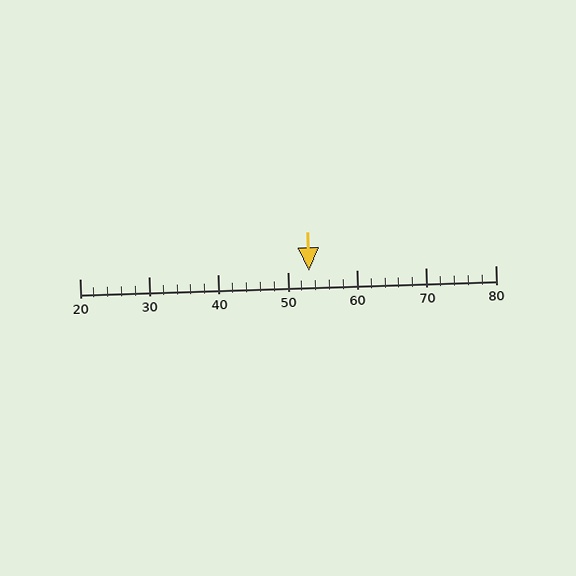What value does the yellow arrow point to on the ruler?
The yellow arrow points to approximately 53.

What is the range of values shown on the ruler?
The ruler shows values from 20 to 80.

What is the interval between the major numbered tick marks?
The major tick marks are spaced 10 units apart.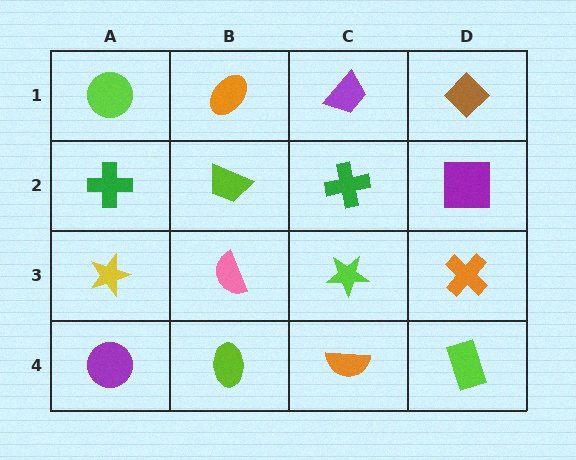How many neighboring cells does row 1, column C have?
3.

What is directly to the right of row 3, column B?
A lime star.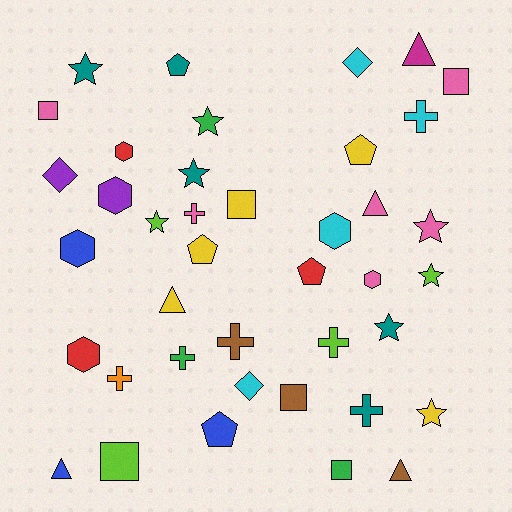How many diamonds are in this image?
There are 3 diamonds.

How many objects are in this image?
There are 40 objects.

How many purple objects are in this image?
There are 2 purple objects.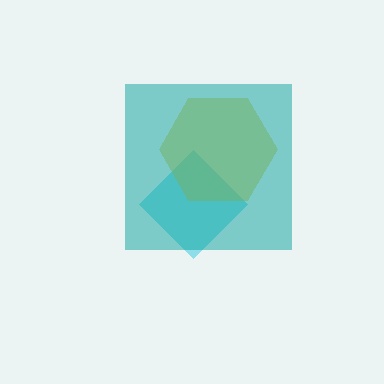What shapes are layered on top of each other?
The layered shapes are: a cyan diamond, a yellow hexagon, a teal square.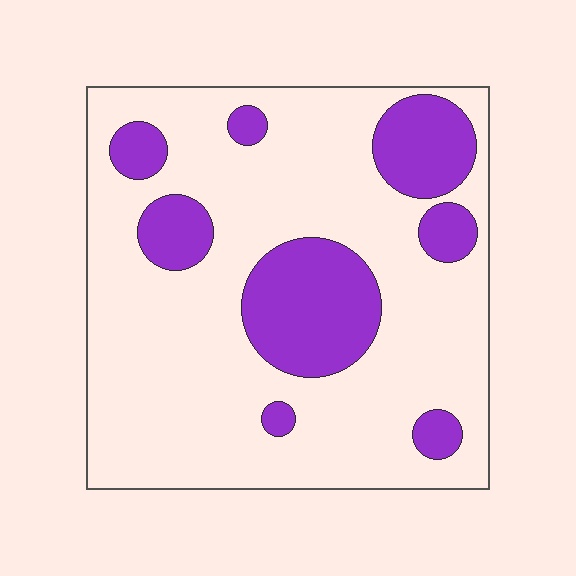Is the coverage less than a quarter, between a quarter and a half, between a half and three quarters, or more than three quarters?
Less than a quarter.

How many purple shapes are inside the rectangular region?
8.